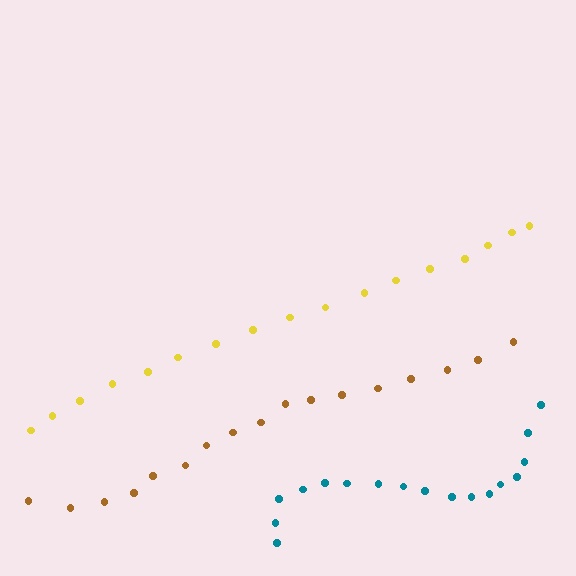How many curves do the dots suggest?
There are 3 distinct paths.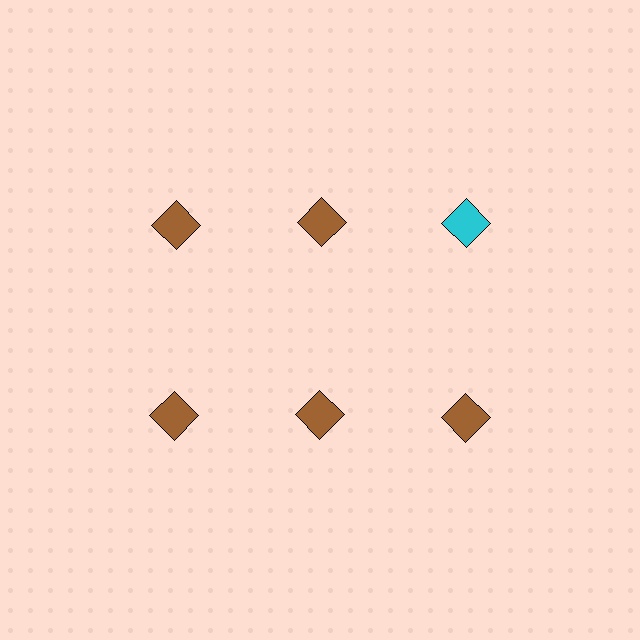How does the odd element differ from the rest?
It has a different color: cyan instead of brown.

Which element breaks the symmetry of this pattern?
The cyan diamond in the top row, center column breaks the symmetry. All other shapes are brown diamonds.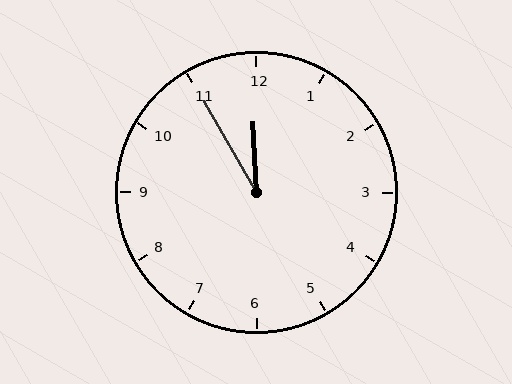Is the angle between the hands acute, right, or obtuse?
It is acute.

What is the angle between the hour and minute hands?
Approximately 28 degrees.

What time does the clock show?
11:55.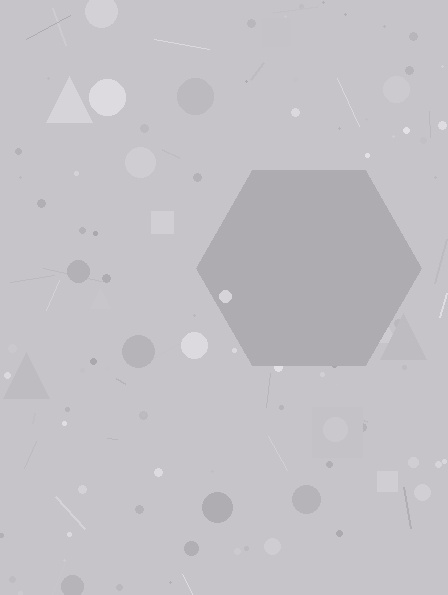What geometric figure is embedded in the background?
A hexagon is embedded in the background.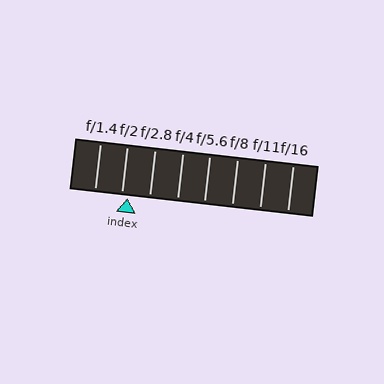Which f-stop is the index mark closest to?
The index mark is closest to f/2.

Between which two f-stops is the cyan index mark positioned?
The index mark is between f/2 and f/2.8.